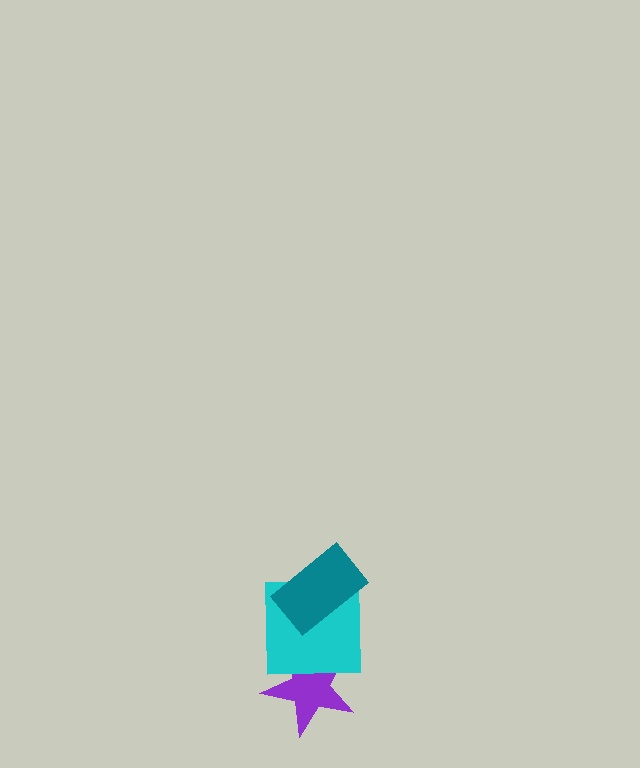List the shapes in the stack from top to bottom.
From top to bottom: the teal rectangle, the cyan square, the purple star.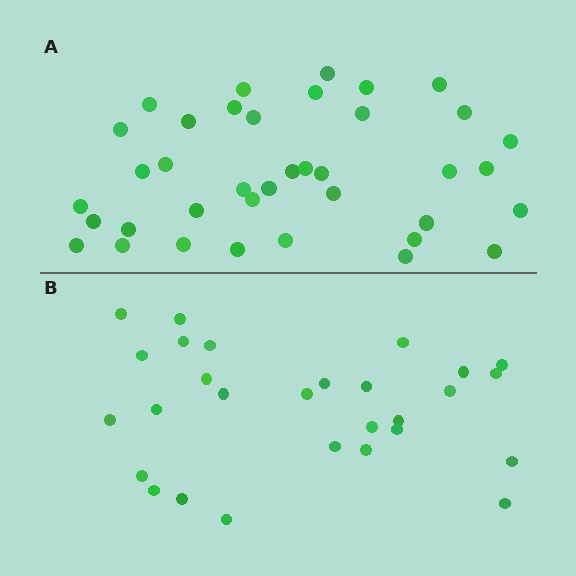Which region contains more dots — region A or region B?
Region A (the top region) has more dots.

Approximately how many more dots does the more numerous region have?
Region A has roughly 10 or so more dots than region B.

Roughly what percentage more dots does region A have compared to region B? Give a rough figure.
About 35% more.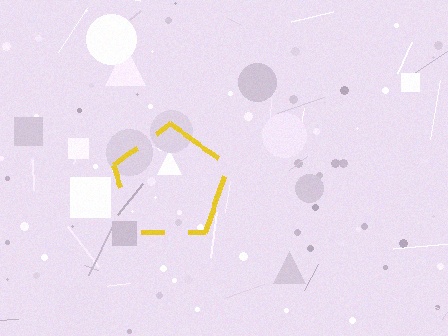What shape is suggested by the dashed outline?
The dashed outline suggests a pentagon.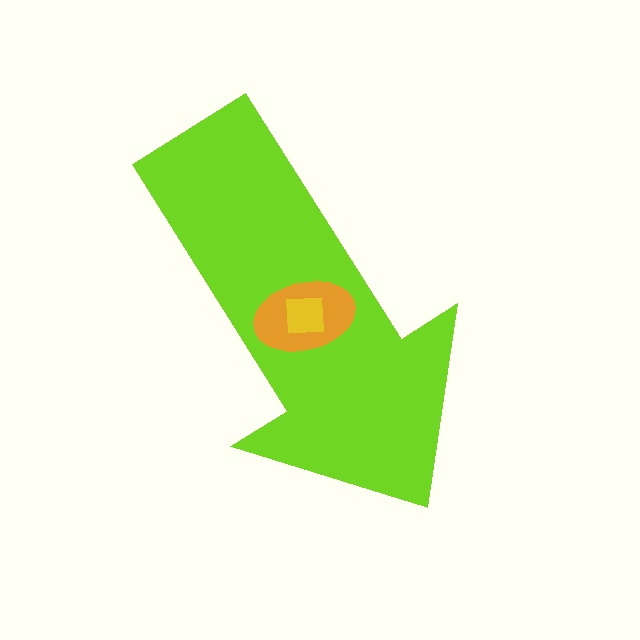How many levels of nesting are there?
3.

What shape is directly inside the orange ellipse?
The yellow square.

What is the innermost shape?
The yellow square.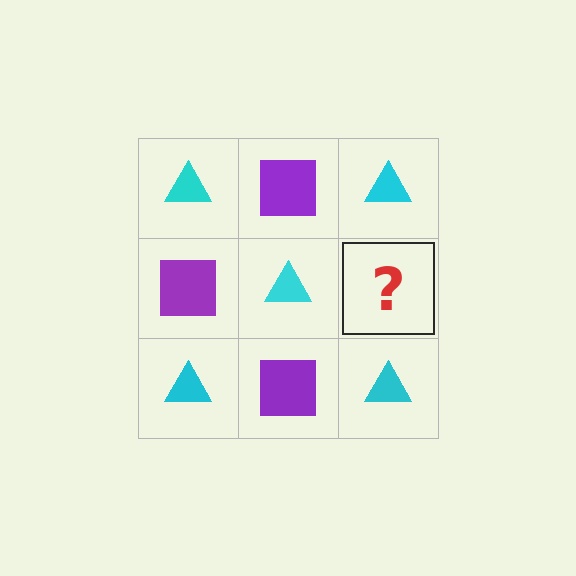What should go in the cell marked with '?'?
The missing cell should contain a purple square.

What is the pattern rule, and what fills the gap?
The rule is that it alternates cyan triangle and purple square in a checkerboard pattern. The gap should be filled with a purple square.